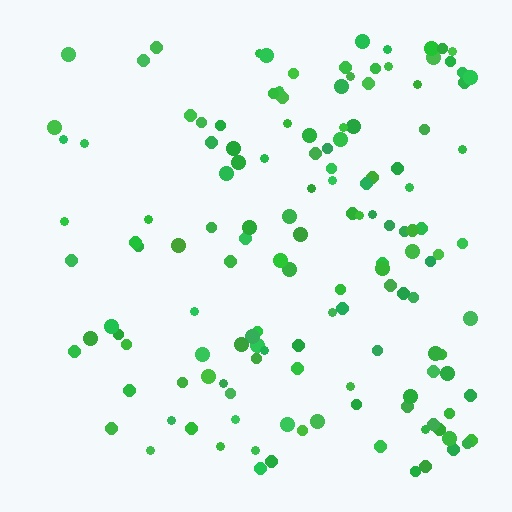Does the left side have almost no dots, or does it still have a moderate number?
Still a moderate number, just noticeably fewer than the right.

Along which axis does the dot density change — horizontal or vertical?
Horizontal.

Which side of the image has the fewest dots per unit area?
The left.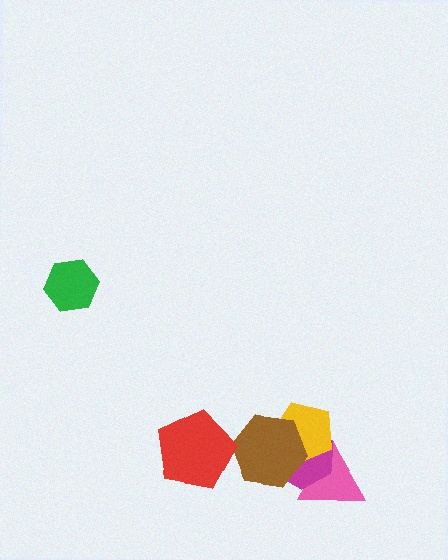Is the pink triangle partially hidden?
Yes, it is partially covered by another shape.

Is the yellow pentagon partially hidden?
Yes, it is partially covered by another shape.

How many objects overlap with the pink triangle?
3 objects overlap with the pink triangle.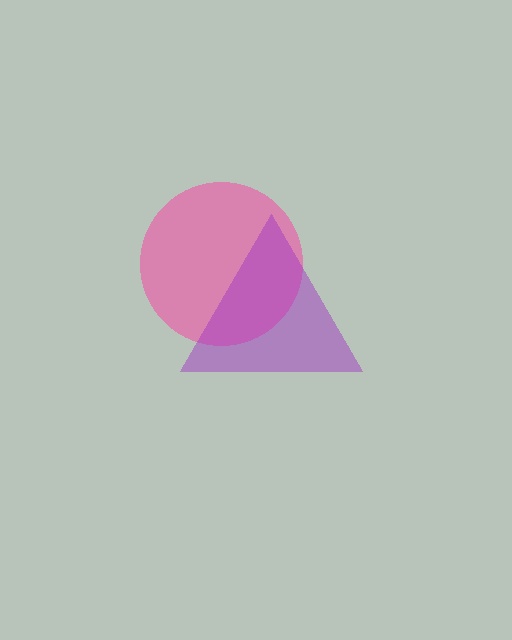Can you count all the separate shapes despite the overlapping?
Yes, there are 2 separate shapes.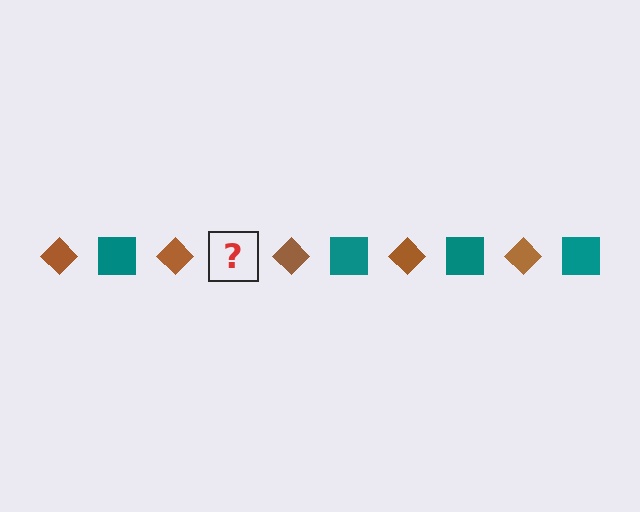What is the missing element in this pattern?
The missing element is a teal square.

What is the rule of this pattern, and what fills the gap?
The rule is that the pattern alternates between brown diamond and teal square. The gap should be filled with a teal square.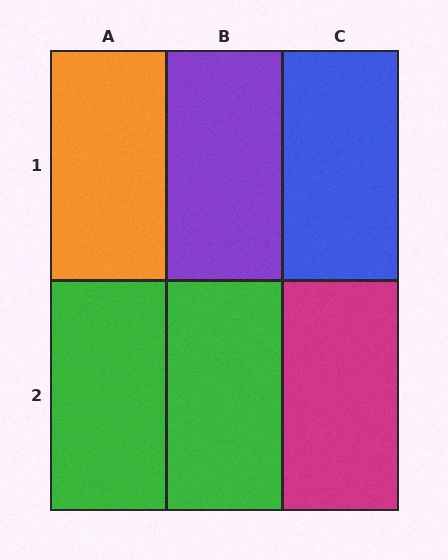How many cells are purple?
1 cell is purple.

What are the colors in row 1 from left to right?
Orange, purple, blue.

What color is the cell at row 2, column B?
Green.